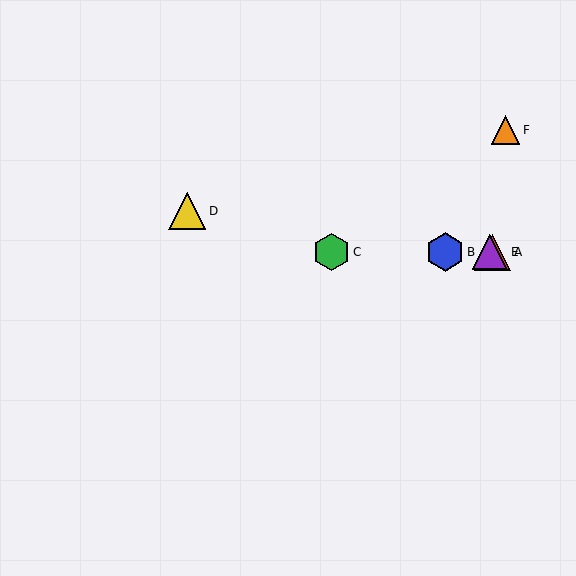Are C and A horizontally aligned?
Yes, both are at y≈252.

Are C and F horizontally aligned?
No, C is at y≈252 and F is at y≈130.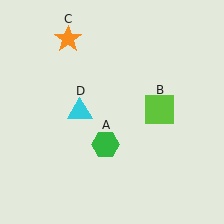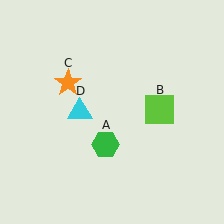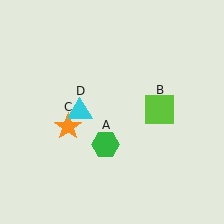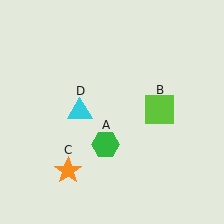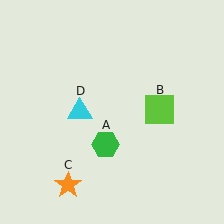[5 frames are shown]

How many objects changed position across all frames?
1 object changed position: orange star (object C).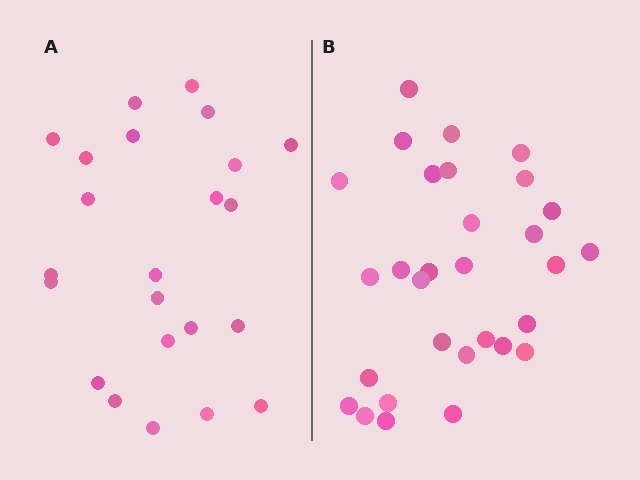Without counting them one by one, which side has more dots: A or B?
Region B (the right region) has more dots.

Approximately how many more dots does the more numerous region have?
Region B has roughly 8 or so more dots than region A.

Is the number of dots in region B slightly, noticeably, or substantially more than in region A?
Region B has noticeably more, but not dramatically so. The ratio is roughly 1.3 to 1.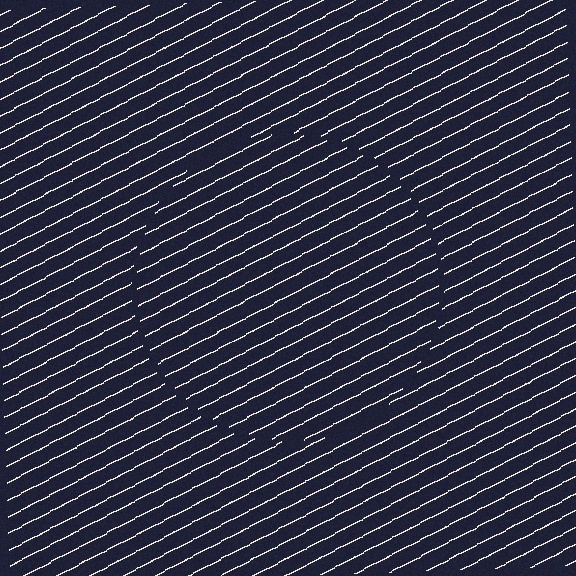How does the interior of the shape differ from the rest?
The interior of the shape contains the same grating, shifted by half a period — the contour is defined by the phase discontinuity where line-ends from the inner and outer gratings abut.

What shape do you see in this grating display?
An illusory circle. The interior of the shape contains the same grating, shifted by half a period — the contour is defined by the phase discontinuity where line-ends from the inner and outer gratings abut.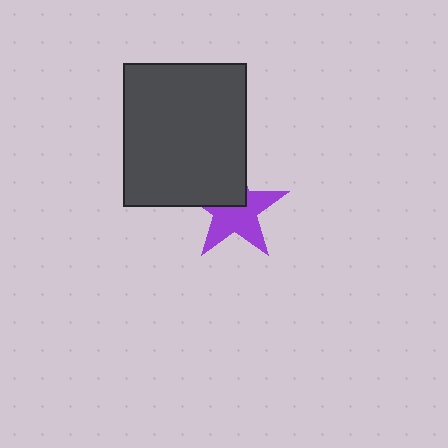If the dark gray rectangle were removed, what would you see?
You would see the complete purple star.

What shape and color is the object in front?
The object in front is a dark gray rectangle.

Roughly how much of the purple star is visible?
About half of it is visible (roughly 62%).